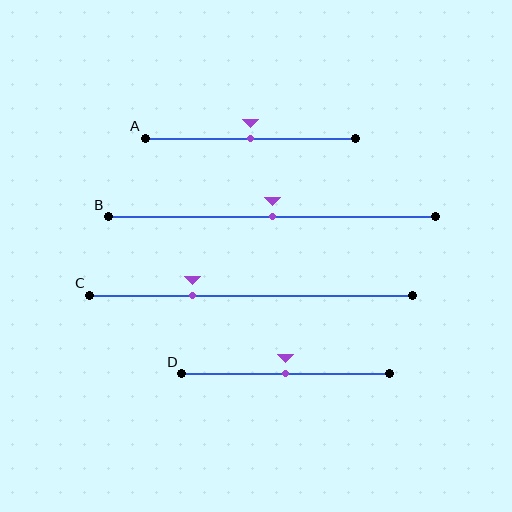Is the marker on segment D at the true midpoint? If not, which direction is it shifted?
Yes, the marker on segment D is at the true midpoint.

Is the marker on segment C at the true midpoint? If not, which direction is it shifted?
No, the marker on segment C is shifted to the left by about 18% of the segment length.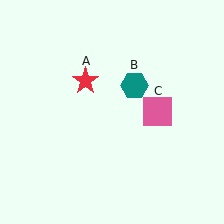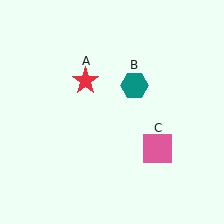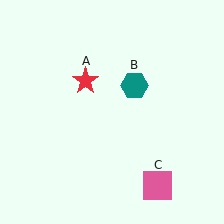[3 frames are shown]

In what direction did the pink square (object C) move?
The pink square (object C) moved down.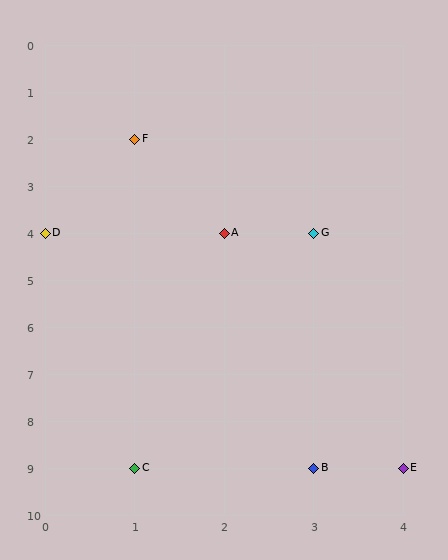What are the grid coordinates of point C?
Point C is at grid coordinates (1, 9).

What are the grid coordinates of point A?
Point A is at grid coordinates (2, 4).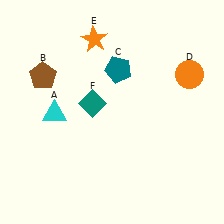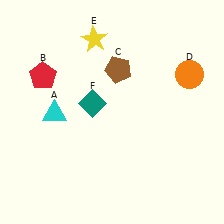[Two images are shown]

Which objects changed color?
B changed from brown to red. C changed from teal to brown. E changed from orange to yellow.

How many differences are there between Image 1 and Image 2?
There are 3 differences between the two images.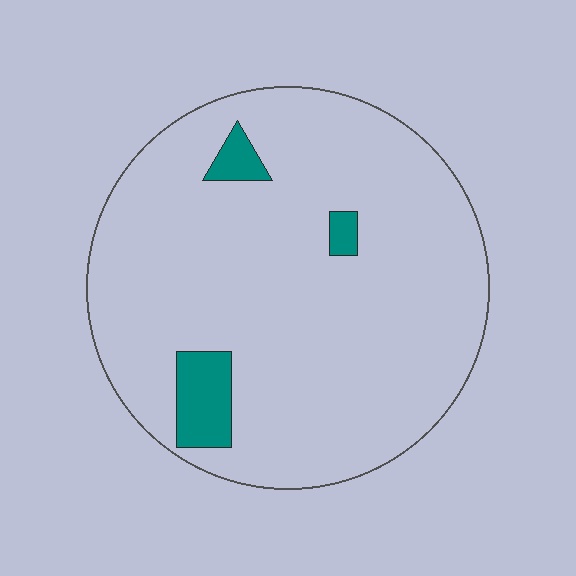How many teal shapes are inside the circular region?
3.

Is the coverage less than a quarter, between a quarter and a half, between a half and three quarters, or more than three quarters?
Less than a quarter.